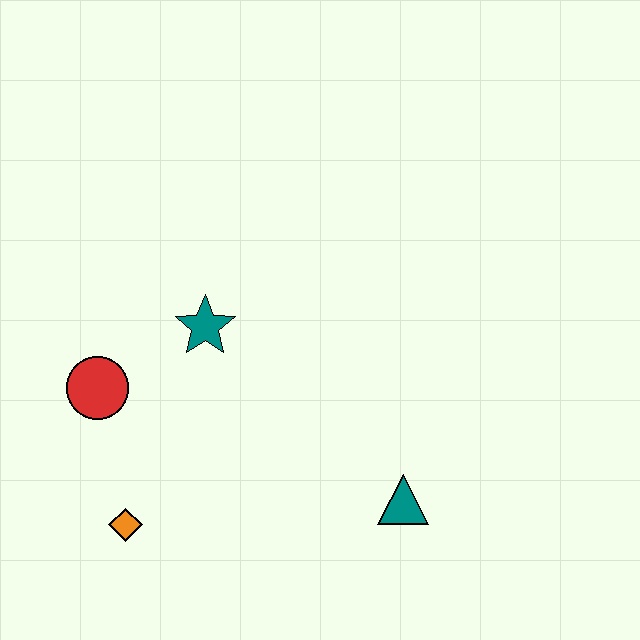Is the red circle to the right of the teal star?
No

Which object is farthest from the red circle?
The teal triangle is farthest from the red circle.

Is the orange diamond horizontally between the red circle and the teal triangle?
Yes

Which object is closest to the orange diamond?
The red circle is closest to the orange diamond.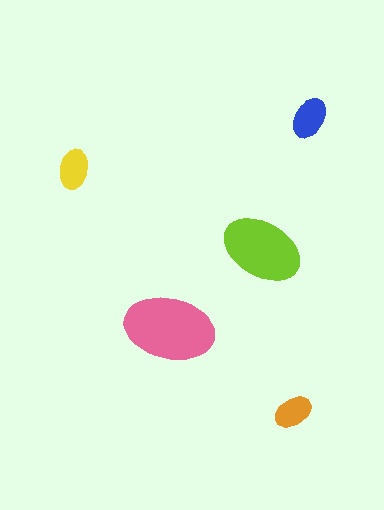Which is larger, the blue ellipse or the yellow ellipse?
The blue one.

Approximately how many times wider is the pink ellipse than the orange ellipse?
About 2.5 times wider.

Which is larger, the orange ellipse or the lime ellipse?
The lime one.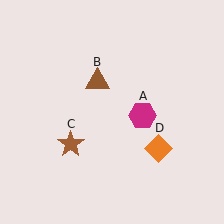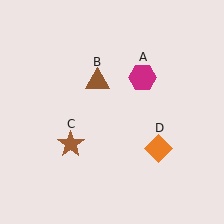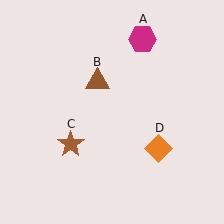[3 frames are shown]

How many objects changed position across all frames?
1 object changed position: magenta hexagon (object A).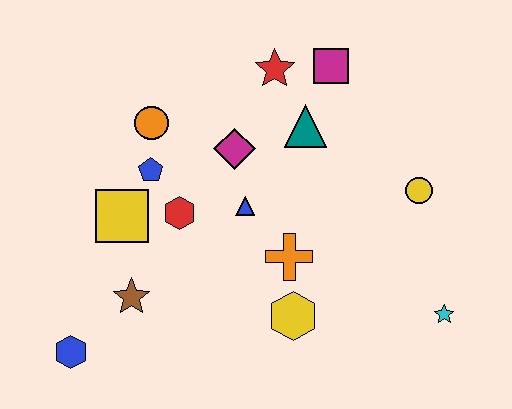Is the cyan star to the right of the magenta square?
Yes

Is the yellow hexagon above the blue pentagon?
No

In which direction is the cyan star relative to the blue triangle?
The cyan star is to the right of the blue triangle.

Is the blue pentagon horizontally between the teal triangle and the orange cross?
No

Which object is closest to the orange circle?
The blue pentagon is closest to the orange circle.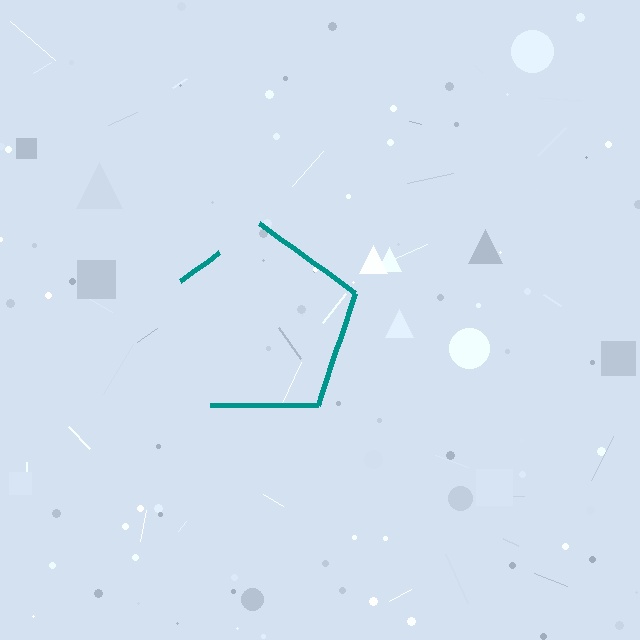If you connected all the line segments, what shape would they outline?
They would outline a pentagon.